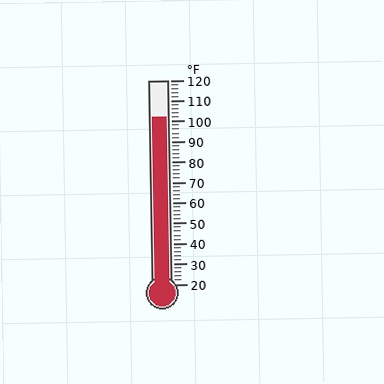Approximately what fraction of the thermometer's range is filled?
The thermometer is filled to approximately 80% of its range.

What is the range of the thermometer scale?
The thermometer scale ranges from 20°F to 120°F.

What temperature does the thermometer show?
The thermometer shows approximately 102°F.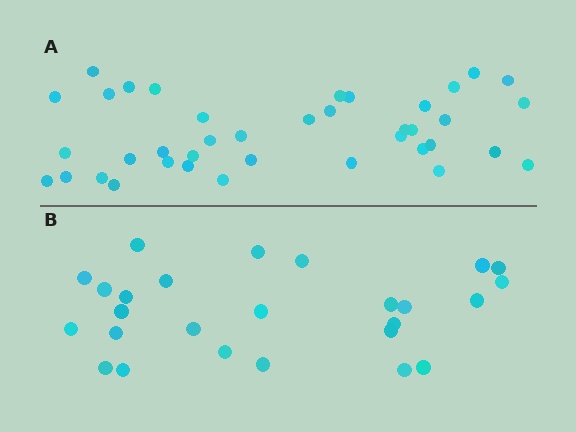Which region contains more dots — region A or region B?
Region A (the top region) has more dots.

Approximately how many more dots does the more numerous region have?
Region A has approximately 15 more dots than region B.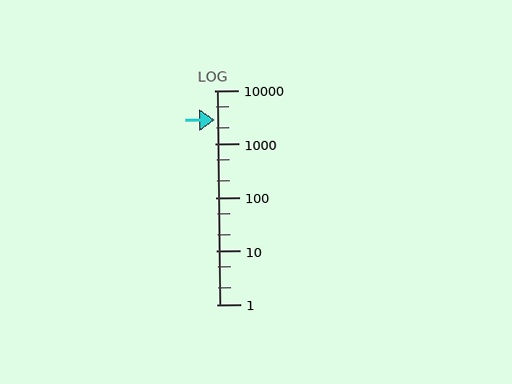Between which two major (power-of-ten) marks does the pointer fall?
The pointer is between 1000 and 10000.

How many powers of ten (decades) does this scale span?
The scale spans 4 decades, from 1 to 10000.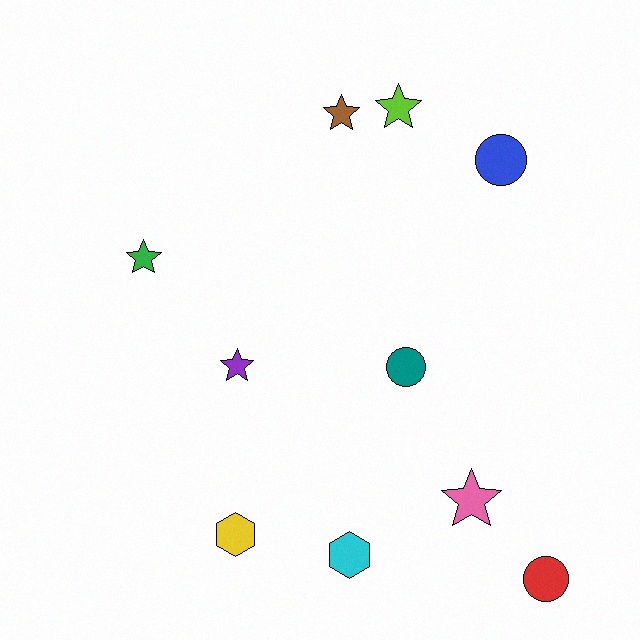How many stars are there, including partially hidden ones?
There are 5 stars.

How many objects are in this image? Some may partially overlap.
There are 10 objects.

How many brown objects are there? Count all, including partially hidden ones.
There is 1 brown object.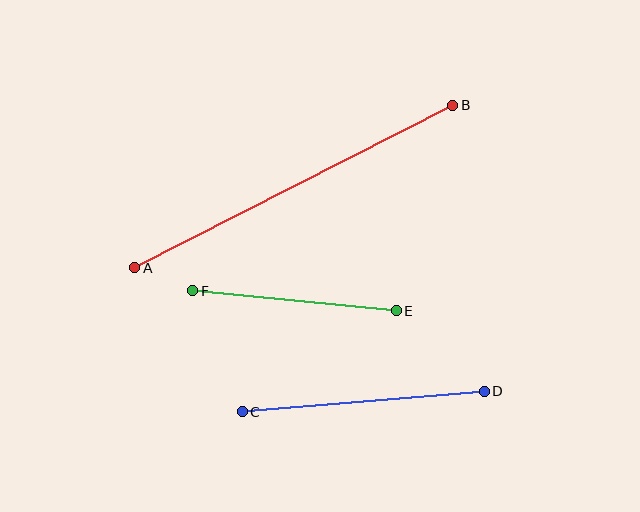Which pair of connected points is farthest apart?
Points A and B are farthest apart.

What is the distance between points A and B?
The distance is approximately 357 pixels.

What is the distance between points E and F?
The distance is approximately 205 pixels.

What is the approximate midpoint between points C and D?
The midpoint is at approximately (363, 402) pixels.